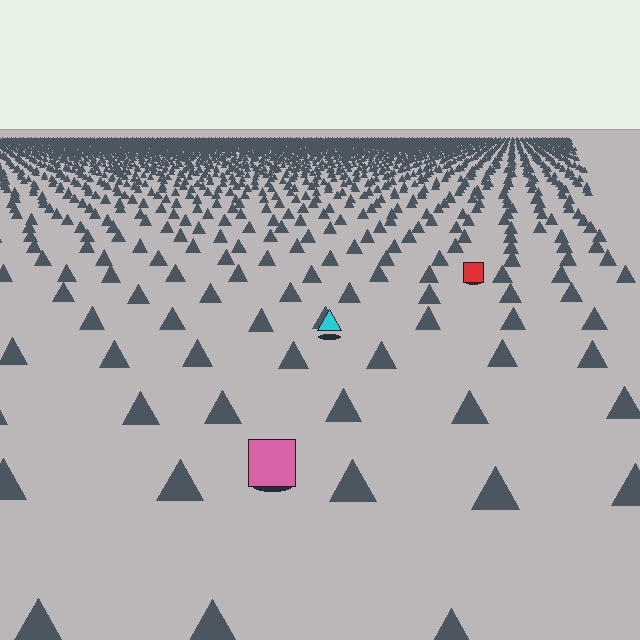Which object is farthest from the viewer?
The red square is farthest from the viewer. It appears smaller and the ground texture around it is denser.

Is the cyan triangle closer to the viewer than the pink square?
No. The pink square is closer — you can tell from the texture gradient: the ground texture is coarser near it.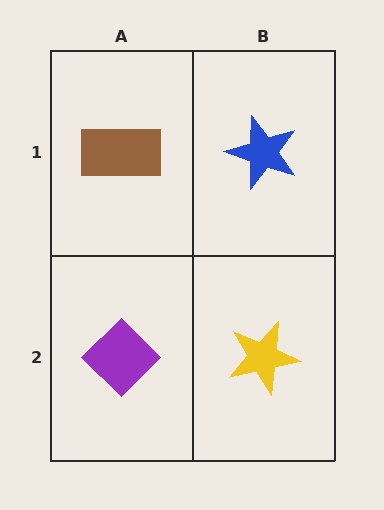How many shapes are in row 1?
2 shapes.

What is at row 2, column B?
A yellow star.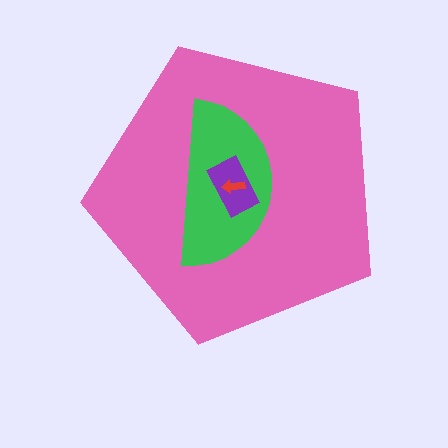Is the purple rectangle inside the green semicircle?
Yes.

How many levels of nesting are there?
4.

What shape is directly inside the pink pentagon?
The green semicircle.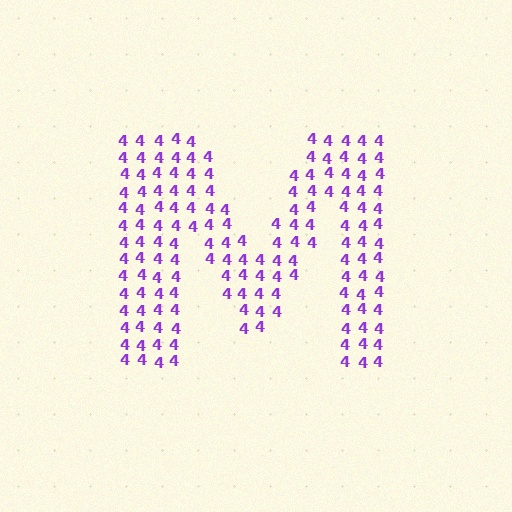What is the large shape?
The large shape is the letter M.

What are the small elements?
The small elements are digit 4's.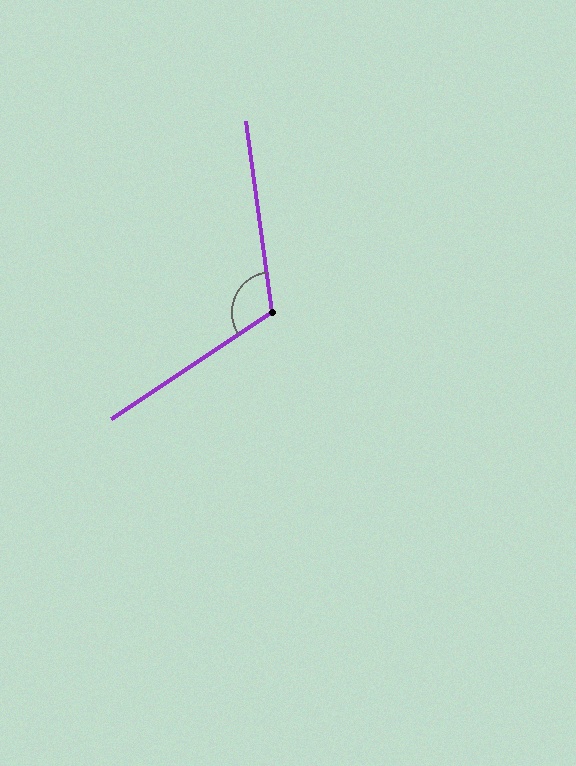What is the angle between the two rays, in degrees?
Approximately 116 degrees.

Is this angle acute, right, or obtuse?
It is obtuse.